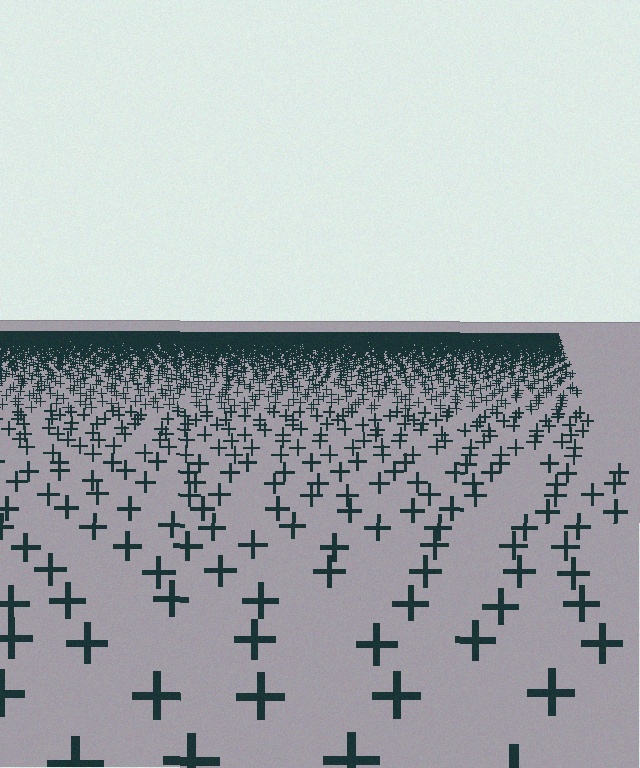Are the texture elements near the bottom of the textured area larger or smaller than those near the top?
Larger. Near the bottom, elements are closer to the viewer and appear at a bigger on-screen size.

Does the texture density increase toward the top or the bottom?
Density increases toward the top.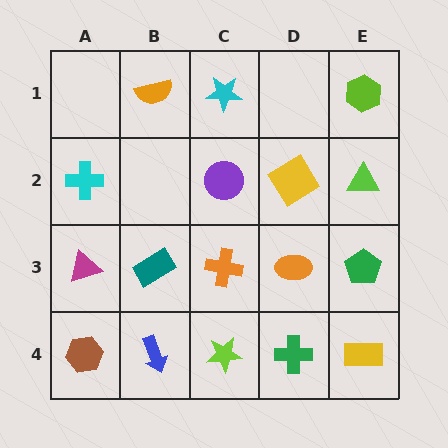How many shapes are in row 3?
5 shapes.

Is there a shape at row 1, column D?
No, that cell is empty.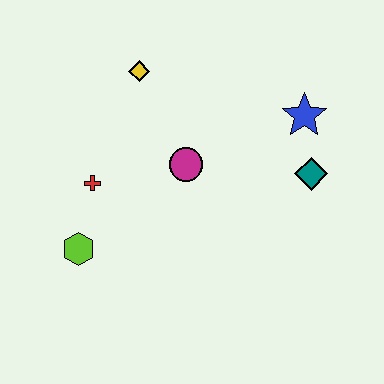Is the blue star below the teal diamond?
No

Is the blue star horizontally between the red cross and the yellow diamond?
No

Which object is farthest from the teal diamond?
The lime hexagon is farthest from the teal diamond.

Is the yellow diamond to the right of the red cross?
Yes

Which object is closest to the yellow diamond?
The magenta circle is closest to the yellow diamond.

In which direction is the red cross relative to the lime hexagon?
The red cross is above the lime hexagon.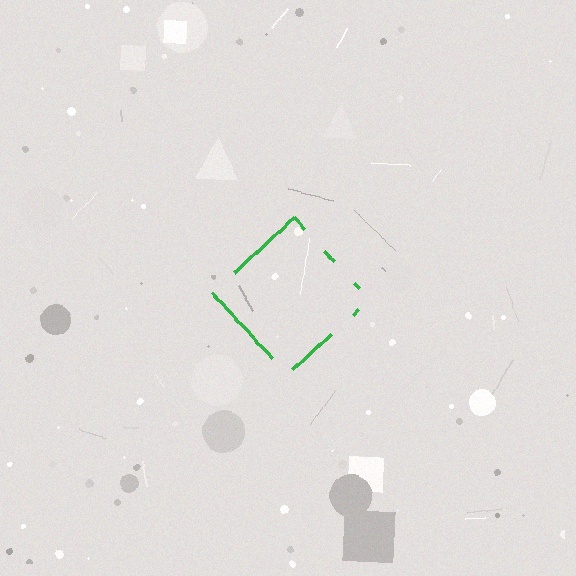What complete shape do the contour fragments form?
The contour fragments form a diamond.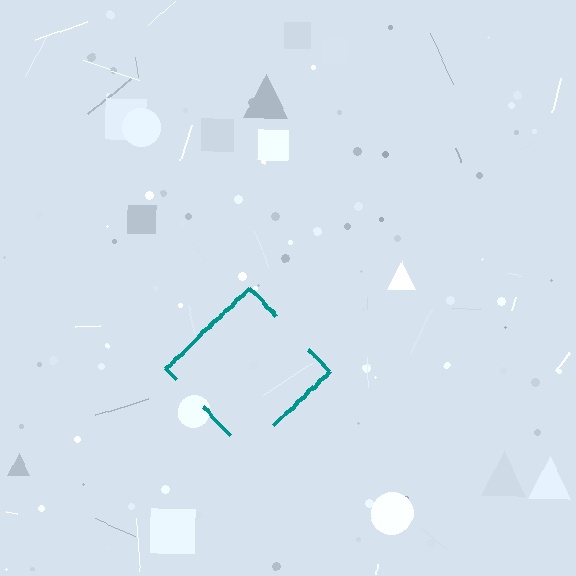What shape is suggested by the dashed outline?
The dashed outline suggests a diamond.